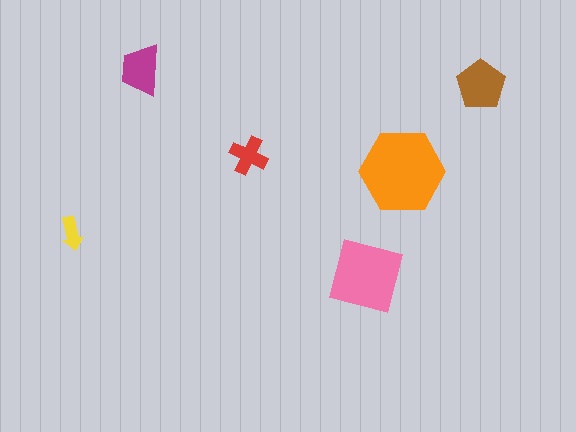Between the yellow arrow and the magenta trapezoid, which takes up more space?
The magenta trapezoid.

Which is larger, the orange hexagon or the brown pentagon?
The orange hexagon.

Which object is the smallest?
The yellow arrow.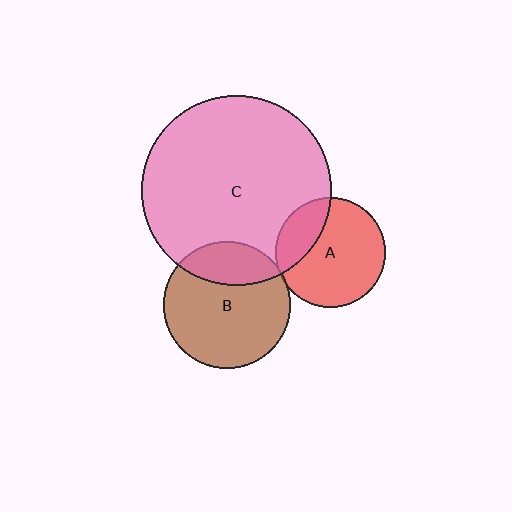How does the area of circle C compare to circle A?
Approximately 3.0 times.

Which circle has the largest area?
Circle C (pink).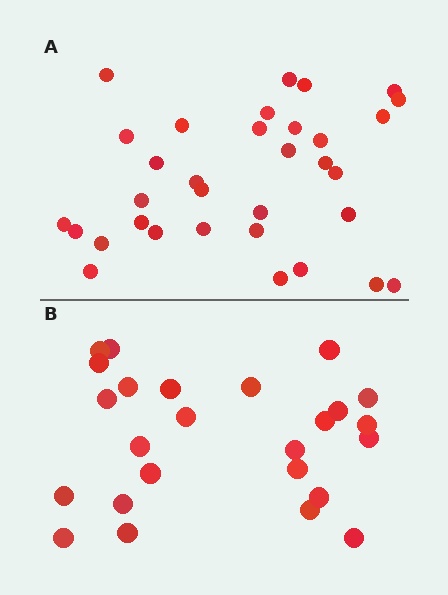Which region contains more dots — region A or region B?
Region A (the top region) has more dots.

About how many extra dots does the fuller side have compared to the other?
Region A has roughly 8 or so more dots than region B.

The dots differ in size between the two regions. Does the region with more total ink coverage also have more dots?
No. Region B has more total ink coverage because its dots are larger, but region A actually contains more individual dots. Total area can be misleading — the number of items is what matters here.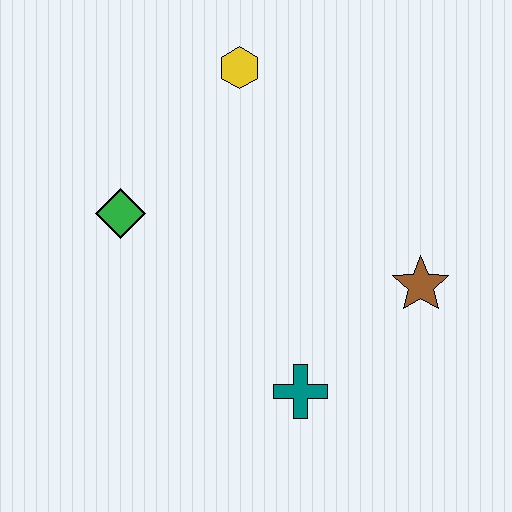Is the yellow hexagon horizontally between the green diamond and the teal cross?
Yes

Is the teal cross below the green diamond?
Yes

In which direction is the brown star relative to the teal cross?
The brown star is to the right of the teal cross.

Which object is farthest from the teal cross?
The yellow hexagon is farthest from the teal cross.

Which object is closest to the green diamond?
The yellow hexagon is closest to the green diamond.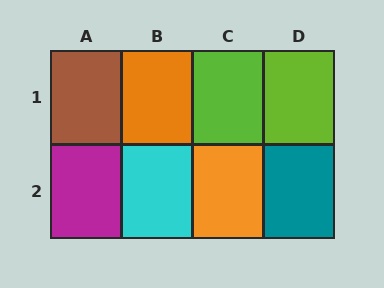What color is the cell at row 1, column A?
Brown.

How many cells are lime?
2 cells are lime.